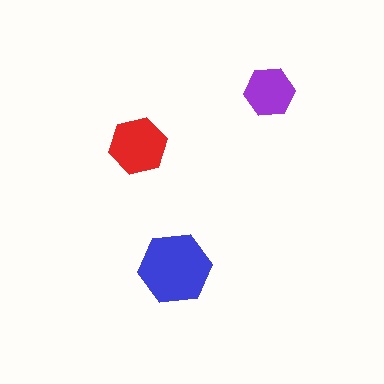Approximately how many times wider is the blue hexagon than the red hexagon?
About 1.5 times wider.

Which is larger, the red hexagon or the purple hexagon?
The red one.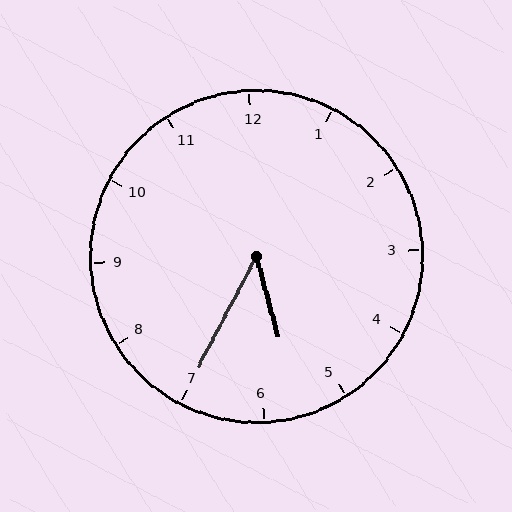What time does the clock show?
5:35.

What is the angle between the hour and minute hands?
Approximately 42 degrees.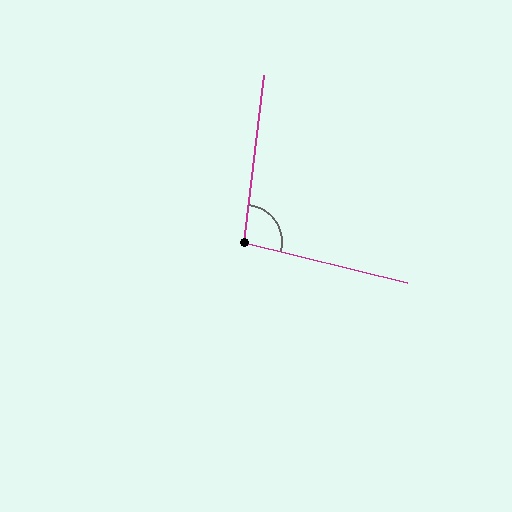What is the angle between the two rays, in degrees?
Approximately 97 degrees.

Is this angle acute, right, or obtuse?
It is obtuse.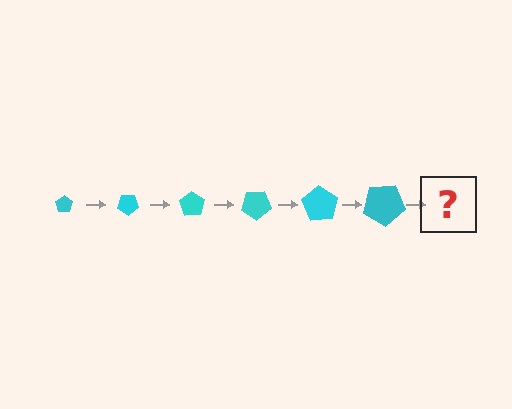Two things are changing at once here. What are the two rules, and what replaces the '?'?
The two rules are that the pentagon grows larger each step and it rotates 35 degrees each step. The '?' should be a pentagon, larger than the previous one and rotated 210 degrees from the start.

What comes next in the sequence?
The next element should be a pentagon, larger than the previous one and rotated 210 degrees from the start.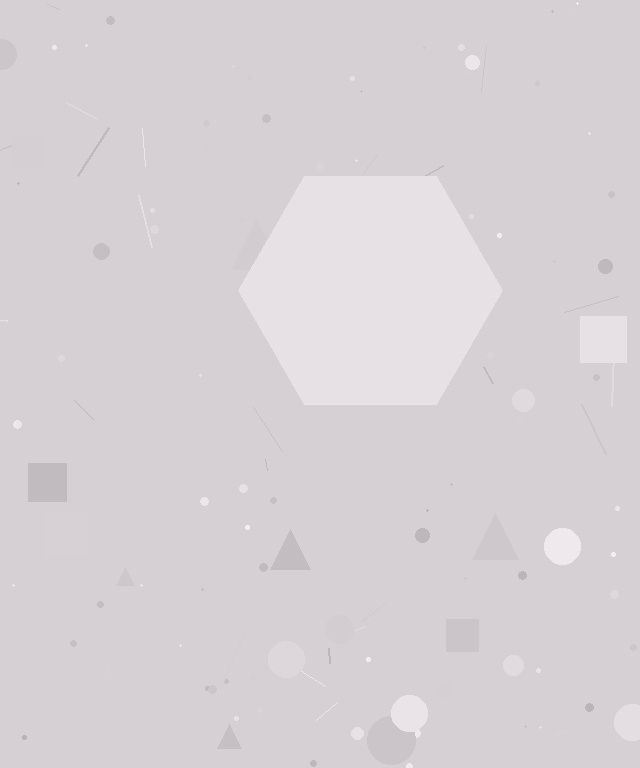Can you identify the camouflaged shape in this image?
The camouflaged shape is a hexagon.